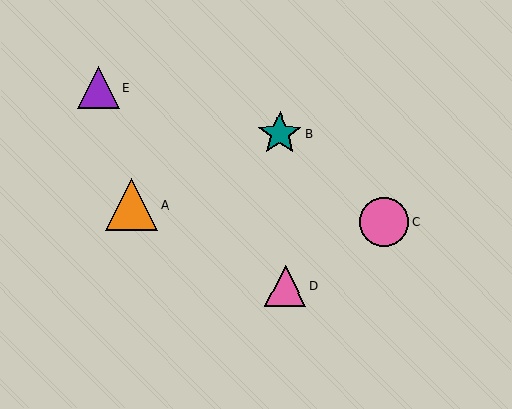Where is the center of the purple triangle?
The center of the purple triangle is at (98, 88).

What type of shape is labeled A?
Shape A is an orange triangle.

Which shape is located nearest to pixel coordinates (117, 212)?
The orange triangle (labeled A) at (132, 205) is nearest to that location.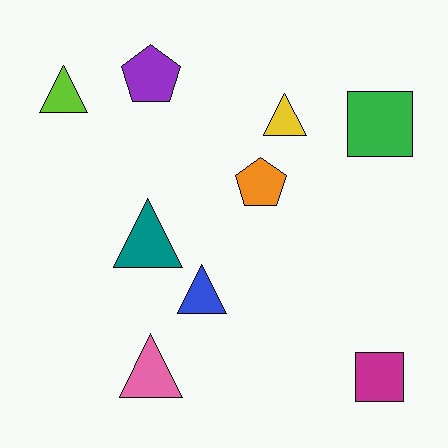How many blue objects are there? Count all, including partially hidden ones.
There is 1 blue object.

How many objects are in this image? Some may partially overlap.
There are 9 objects.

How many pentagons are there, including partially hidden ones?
There are 2 pentagons.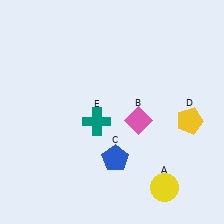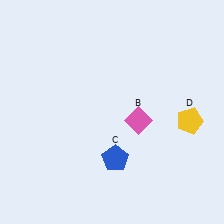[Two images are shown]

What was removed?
The teal cross (E), the yellow circle (A) were removed in Image 2.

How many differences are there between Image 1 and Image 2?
There are 2 differences between the two images.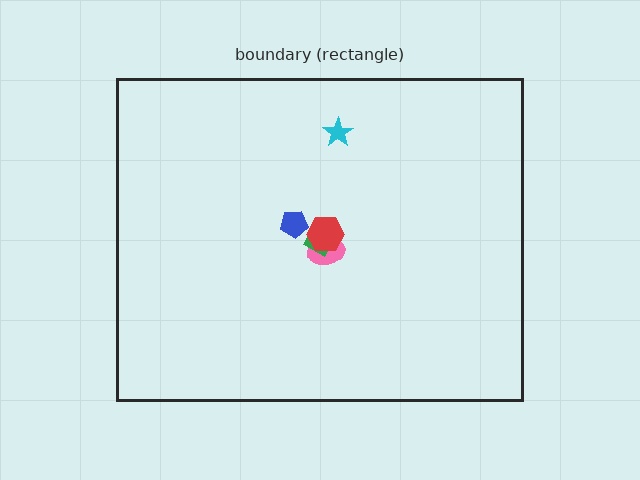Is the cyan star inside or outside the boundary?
Inside.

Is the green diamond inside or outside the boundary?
Inside.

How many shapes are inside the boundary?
5 inside, 0 outside.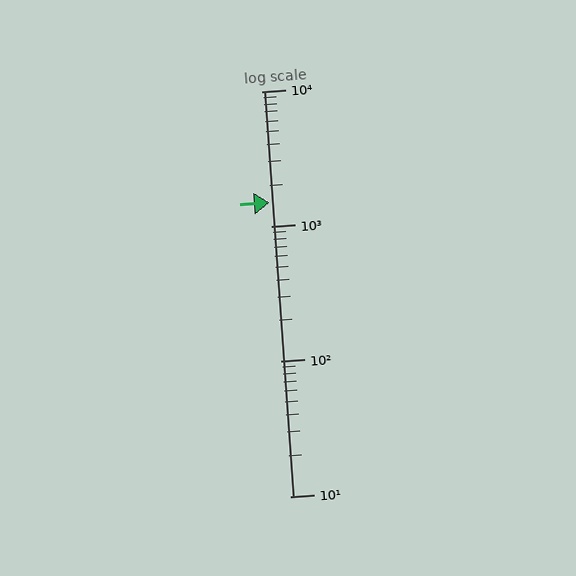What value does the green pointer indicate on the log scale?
The pointer indicates approximately 1500.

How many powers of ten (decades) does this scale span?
The scale spans 3 decades, from 10 to 10000.